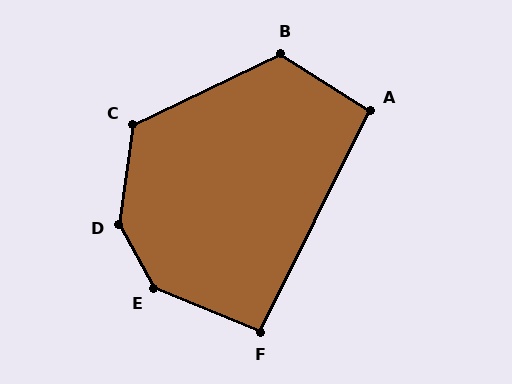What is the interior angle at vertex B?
Approximately 122 degrees (obtuse).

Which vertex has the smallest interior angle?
F, at approximately 94 degrees.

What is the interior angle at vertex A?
Approximately 96 degrees (obtuse).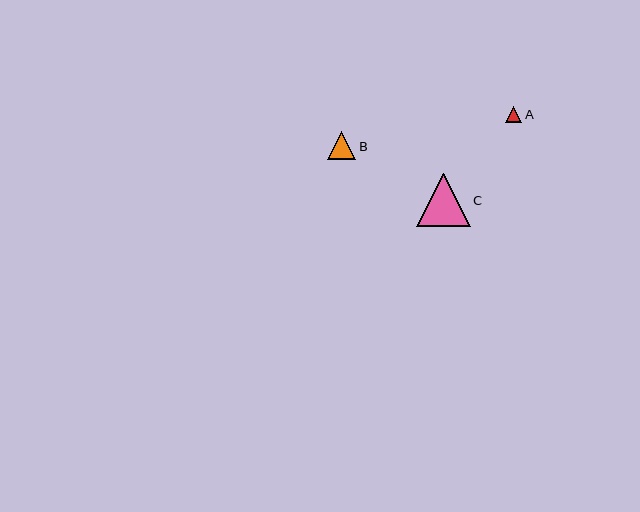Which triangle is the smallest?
Triangle A is the smallest with a size of approximately 16 pixels.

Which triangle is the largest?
Triangle C is the largest with a size of approximately 53 pixels.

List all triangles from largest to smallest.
From largest to smallest: C, B, A.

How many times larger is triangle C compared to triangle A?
Triangle C is approximately 3.4 times the size of triangle A.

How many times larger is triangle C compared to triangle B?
Triangle C is approximately 1.9 times the size of triangle B.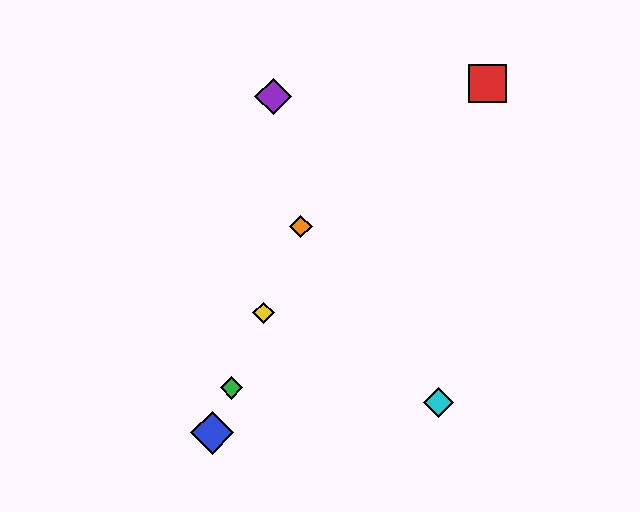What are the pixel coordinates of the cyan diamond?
The cyan diamond is at (438, 402).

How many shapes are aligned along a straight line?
4 shapes (the blue diamond, the green diamond, the yellow diamond, the orange diamond) are aligned along a straight line.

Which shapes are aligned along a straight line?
The blue diamond, the green diamond, the yellow diamond, the orange diamond are aligned along a straight line.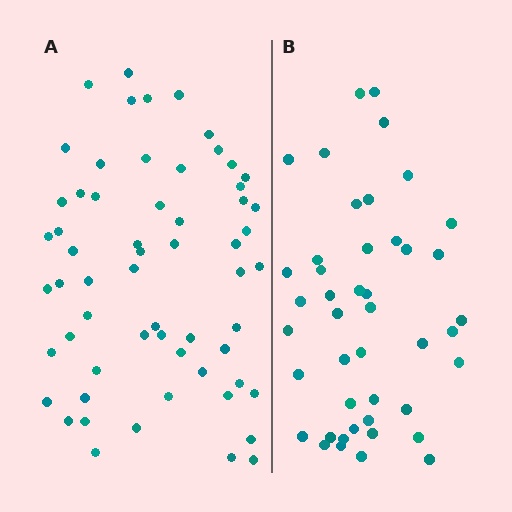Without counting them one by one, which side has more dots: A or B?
Region A (the left region) has more dots.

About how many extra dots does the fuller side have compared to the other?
Region A has approximately 15 more dots than region B.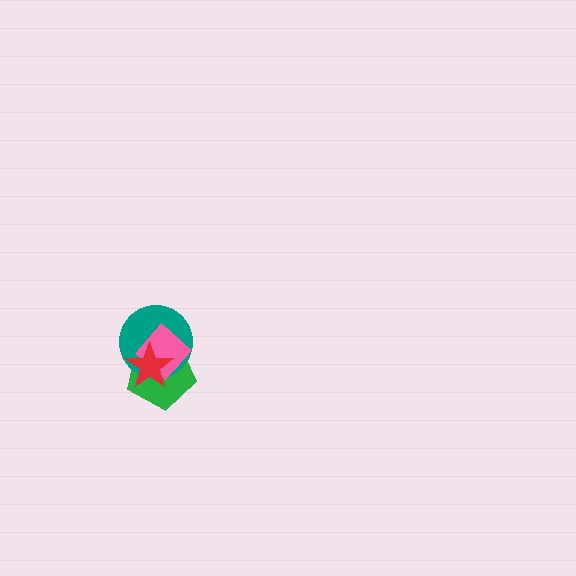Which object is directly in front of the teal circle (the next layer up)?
The pink diamond is directly in front of the teal circle.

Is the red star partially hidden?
No, no other shape covers it.